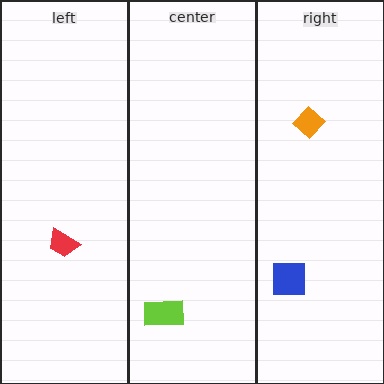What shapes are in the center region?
The lime rectangle.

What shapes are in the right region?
The blue square, the orange diamond.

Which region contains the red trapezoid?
The left region.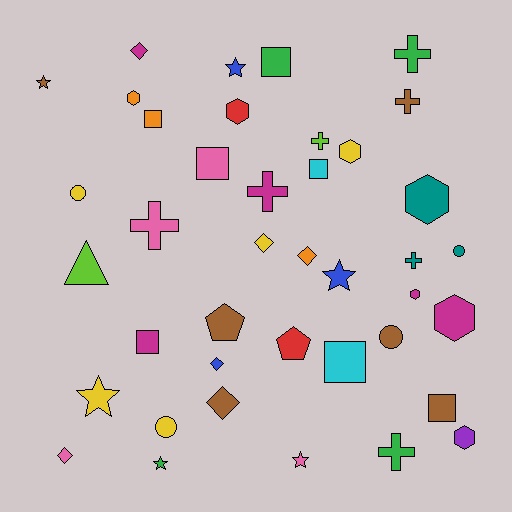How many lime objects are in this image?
There are 2 lime objects.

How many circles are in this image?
There are 4 circles.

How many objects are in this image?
There are 40 objects.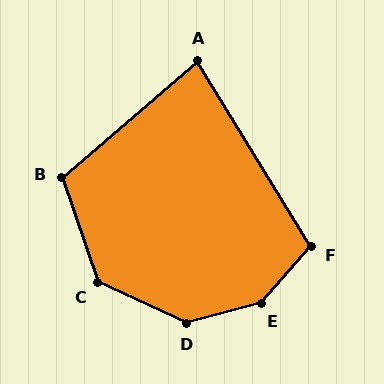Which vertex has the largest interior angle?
E, at approximately 146 degrees.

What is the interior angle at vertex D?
Approximately 141 degrees (obtuse).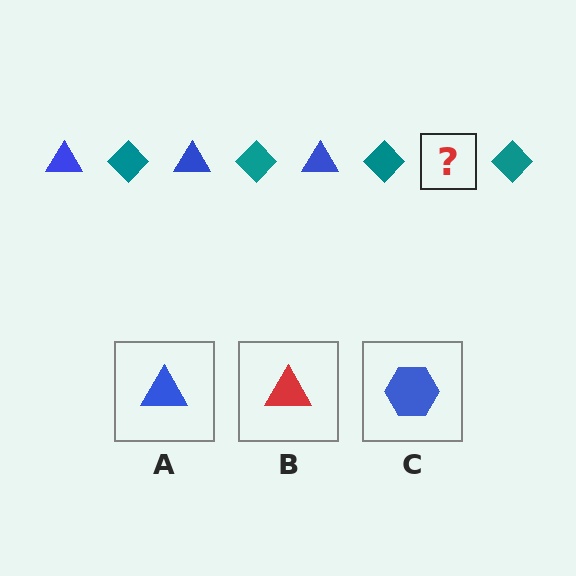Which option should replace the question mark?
Option A.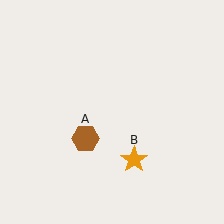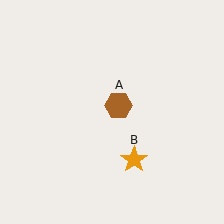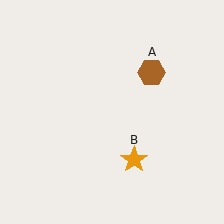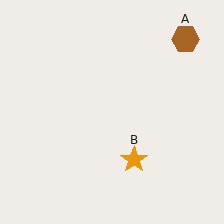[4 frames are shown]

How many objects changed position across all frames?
1 object changed position: brown hexagon (object A).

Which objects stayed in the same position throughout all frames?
Orange star (object B) remained stationary.